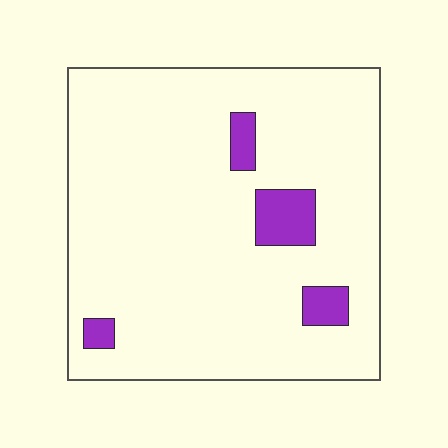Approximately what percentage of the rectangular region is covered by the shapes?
Approximately 10%.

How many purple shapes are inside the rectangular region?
4.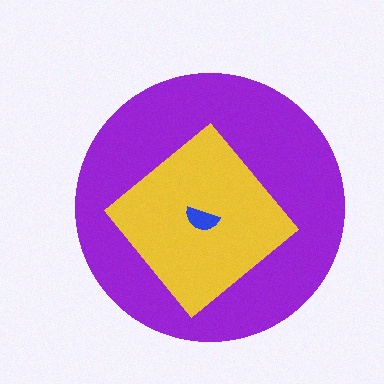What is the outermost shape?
The purple circle.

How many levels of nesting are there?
3.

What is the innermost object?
The blue semicircle.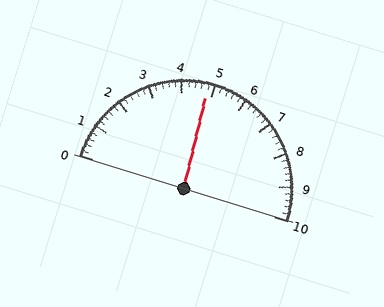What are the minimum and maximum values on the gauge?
The gauge ranges from 0 to 10.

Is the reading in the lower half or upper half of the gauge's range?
The reading is in the lower half of the range (0 to 10).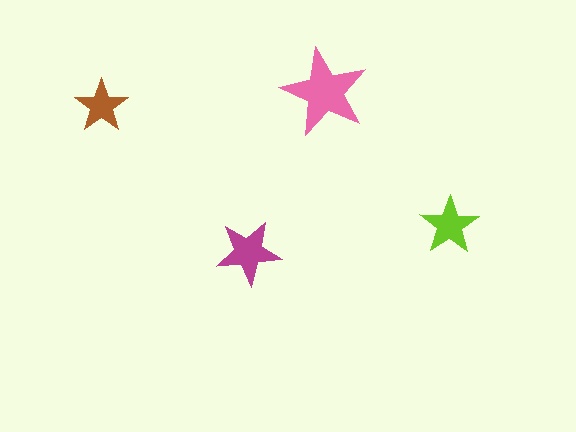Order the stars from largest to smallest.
the pink one, the magenta one, the lime one, the brown one.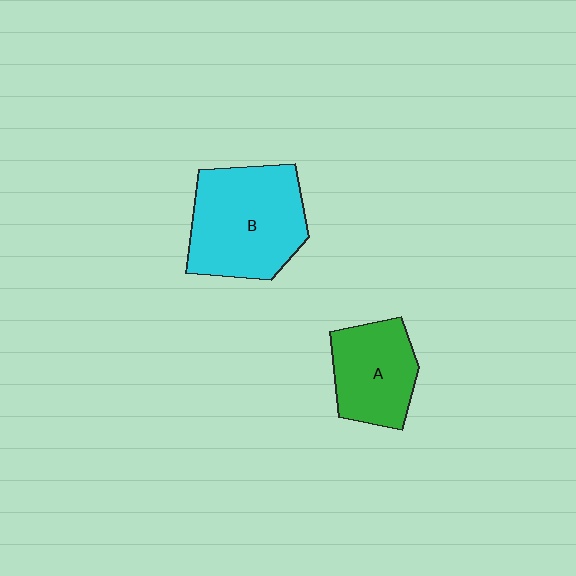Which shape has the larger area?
Shape B (cyan).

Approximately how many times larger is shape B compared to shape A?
Approximately 1.5 times.